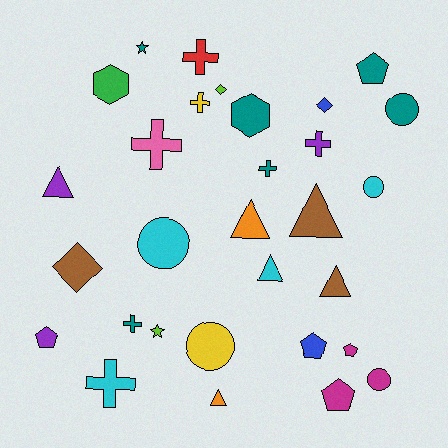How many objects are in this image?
There are 30 objects.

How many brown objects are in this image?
There are 3 brown objects.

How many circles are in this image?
There are 5 circles.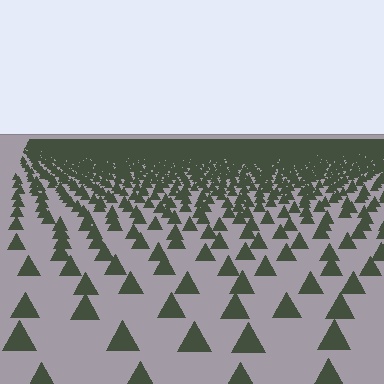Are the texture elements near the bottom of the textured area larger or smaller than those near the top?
Larger. Near the bottom, elements are closer to the viewer and appear at a bigger on-screen size.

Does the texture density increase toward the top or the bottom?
Density increases toward the top.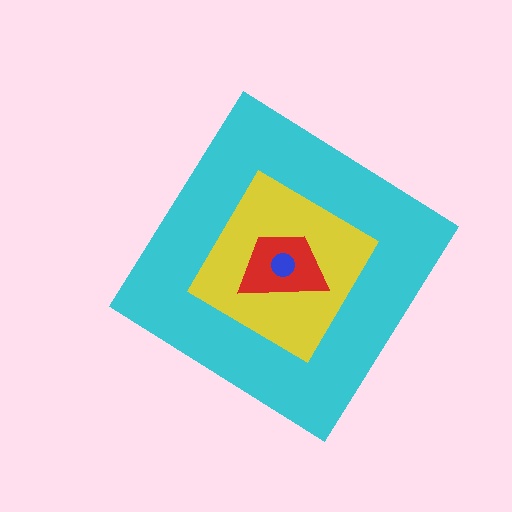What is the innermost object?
The blue circle.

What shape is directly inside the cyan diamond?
The yellow diamond.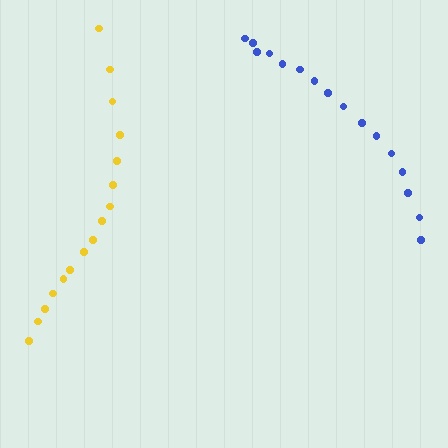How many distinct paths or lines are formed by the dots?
There are 2 distinct paths.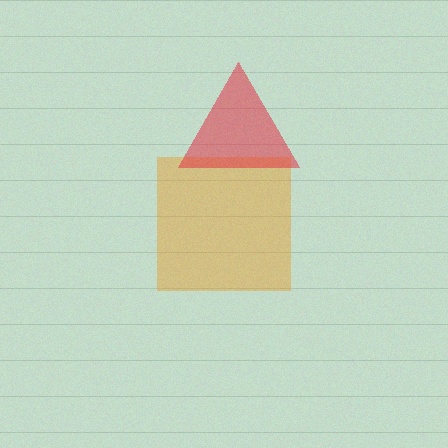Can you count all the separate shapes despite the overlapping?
Yes, there are 2 separate shapes.